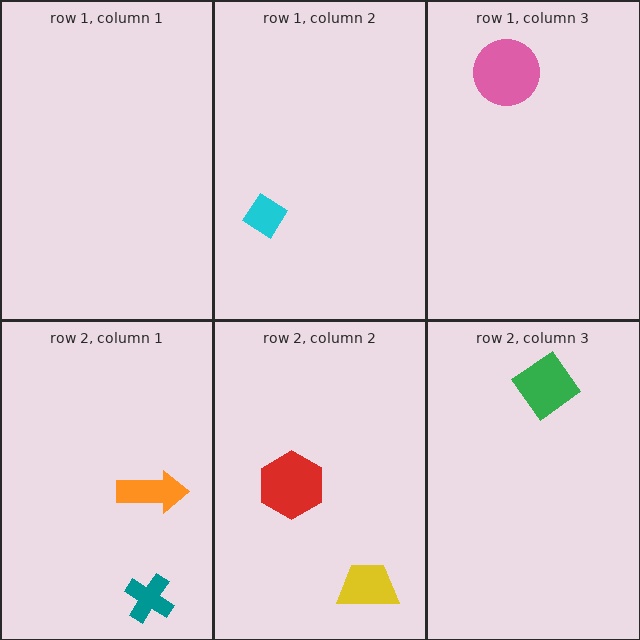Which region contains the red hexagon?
The row 2, column 2 region.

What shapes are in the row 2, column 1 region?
The teal cross, the orange arrow.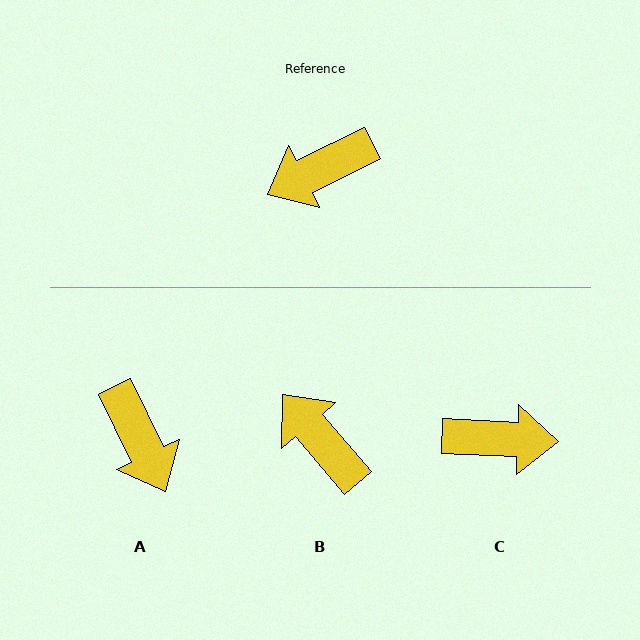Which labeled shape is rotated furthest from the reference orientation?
C, about 151 degrees away.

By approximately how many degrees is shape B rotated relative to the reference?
Approximately 76 degrees clockwise.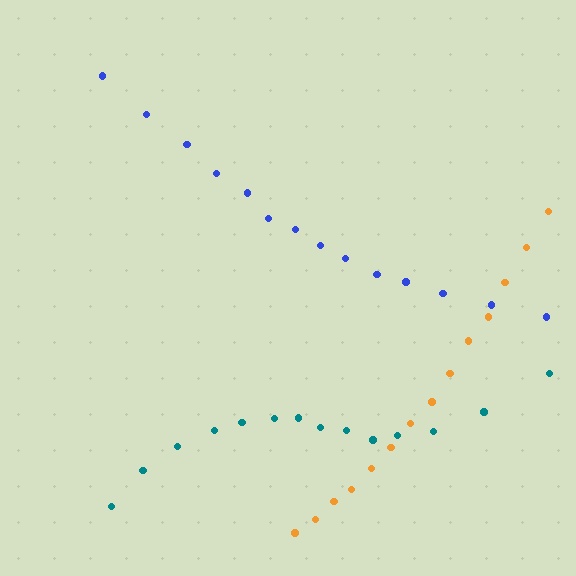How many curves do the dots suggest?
There are 3 distinct paths.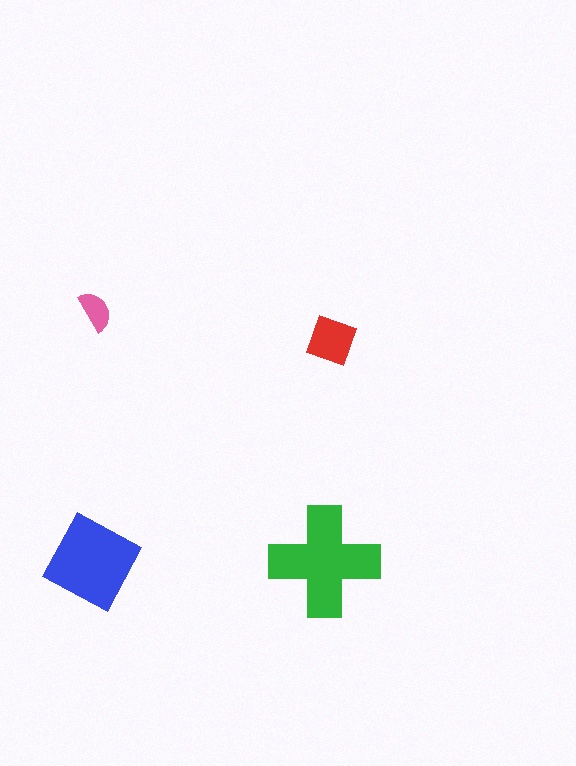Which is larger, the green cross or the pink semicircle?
The green cross.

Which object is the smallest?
The pink semicircle.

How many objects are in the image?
There are 4 objects in the image.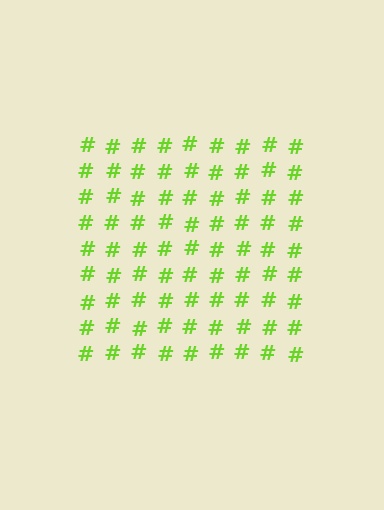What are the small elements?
The small elements are hash symbols.